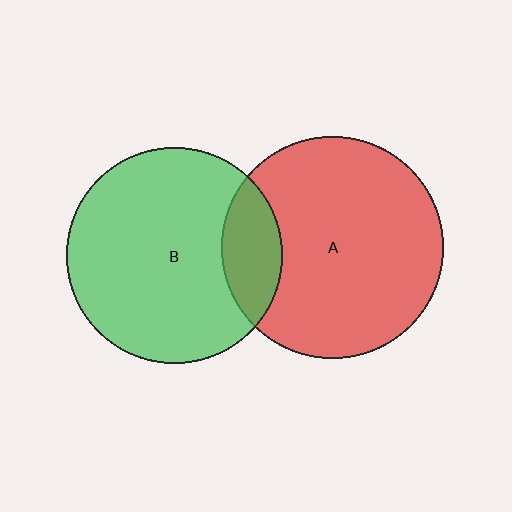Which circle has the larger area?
Circle A (red).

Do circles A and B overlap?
Yes.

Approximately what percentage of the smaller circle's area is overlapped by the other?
Approximately 15%.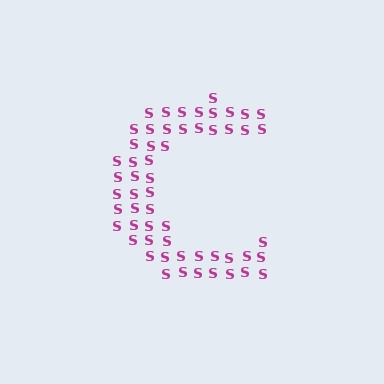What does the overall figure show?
The overall figure shows the letter C.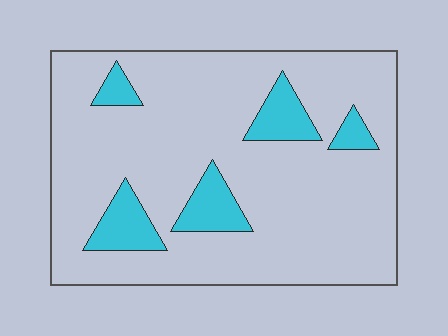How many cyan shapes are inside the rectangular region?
5.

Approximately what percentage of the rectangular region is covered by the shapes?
Approximately 15%.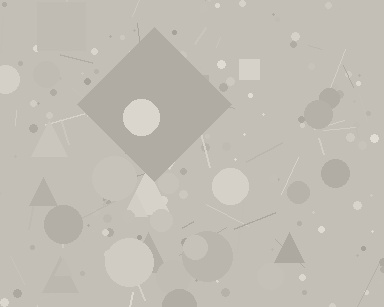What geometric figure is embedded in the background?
A diamond is embedded in the background.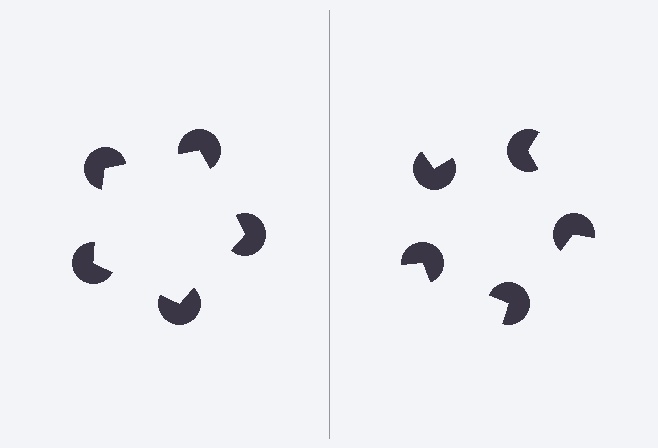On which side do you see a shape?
An illusory pentagon appears on the left side. On the right side the wedge cuts are rotated, so no coherent shape forms.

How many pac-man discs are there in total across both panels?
10 — 5 on each side.